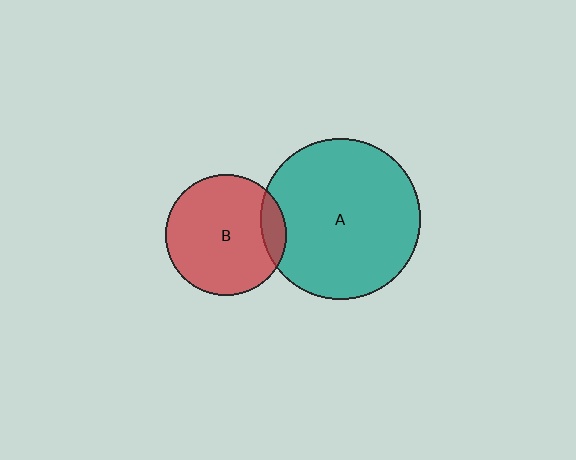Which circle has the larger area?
Circle A (teal).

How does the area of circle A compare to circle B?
Approximately 1.7 times.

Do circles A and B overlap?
Yes.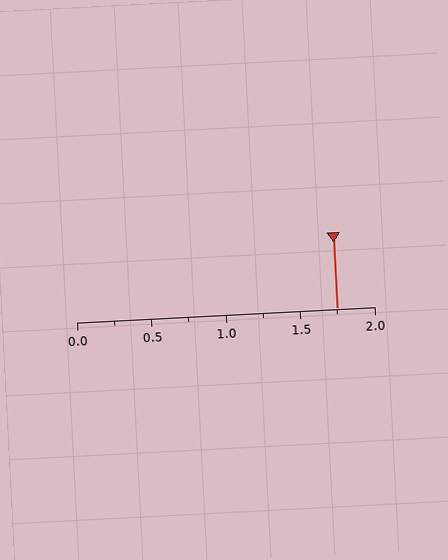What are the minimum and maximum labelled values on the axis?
The axis runs from 0.0 to 2.0.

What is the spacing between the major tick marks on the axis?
The major ticks are spaced 0.5 apart.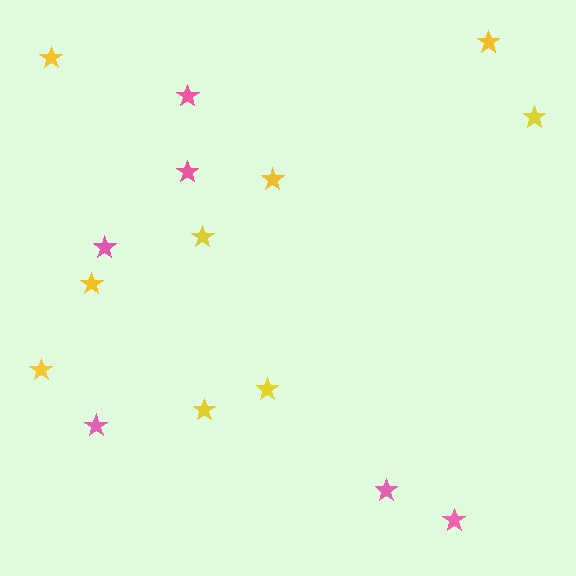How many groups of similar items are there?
There are 2 groups: one group of pink stars (6) and one group of yellow stars (9).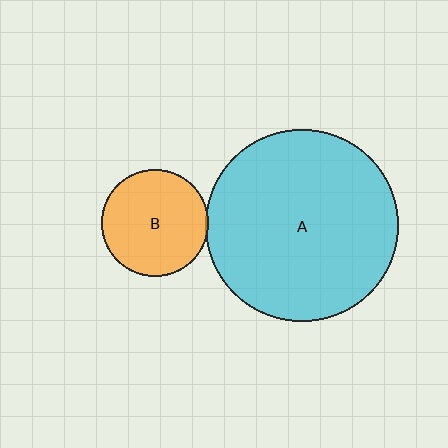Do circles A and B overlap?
Yes.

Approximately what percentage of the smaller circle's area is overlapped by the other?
Approximately 5%.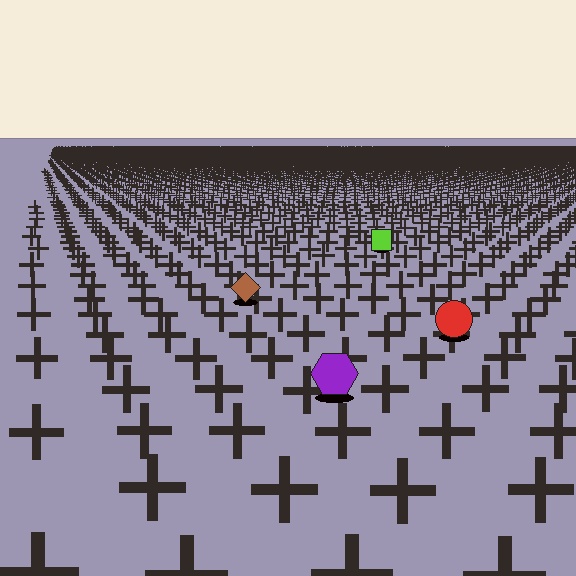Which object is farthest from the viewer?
The lime square is farthest from the viewer. It appears smaller and the ground texture around it is denser.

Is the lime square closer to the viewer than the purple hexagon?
No. The purple hexagon is closer — you can tell from the texture gradient: the ground texture is coarser near it.